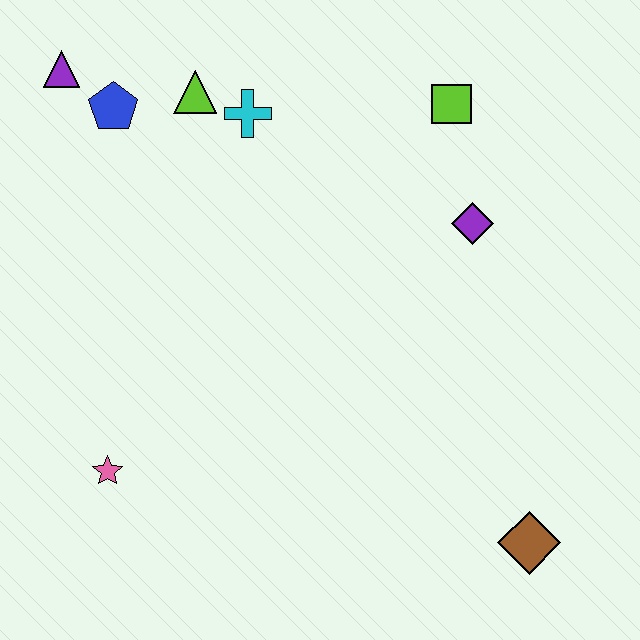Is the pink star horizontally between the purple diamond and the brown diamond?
No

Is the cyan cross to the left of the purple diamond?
Yes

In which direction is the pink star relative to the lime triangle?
The pink star is below the lime triangle.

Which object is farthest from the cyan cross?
The brown diamond is farthest from the cyan cross.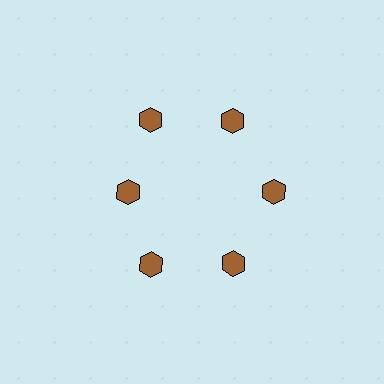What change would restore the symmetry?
The symmetry would be restored by moving it outward, back onto the ring so that all 6 hexagons sit at equal angles and equal distance from the center.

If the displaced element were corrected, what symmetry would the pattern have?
It would have 6-fold rotational symmetry — the pattern would map onto itself every 60 degrees.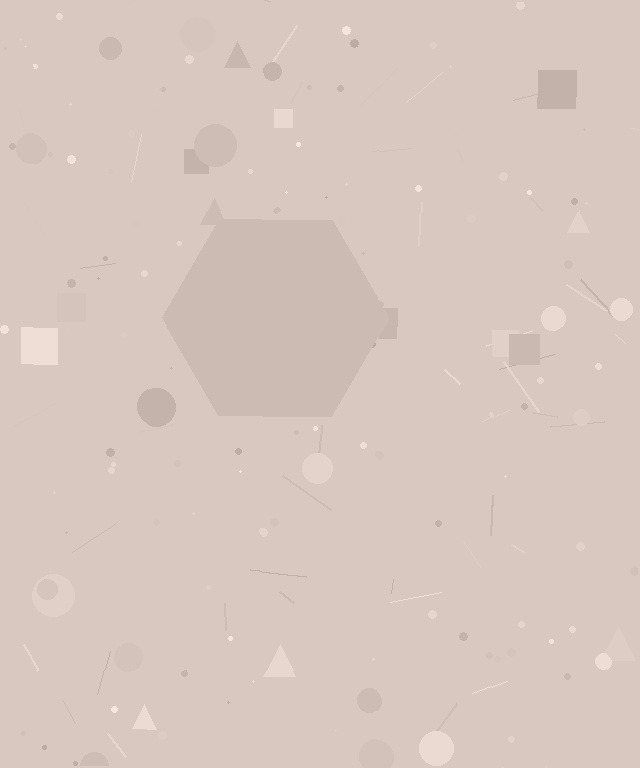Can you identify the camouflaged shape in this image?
The camouflaged shape is a hexagon.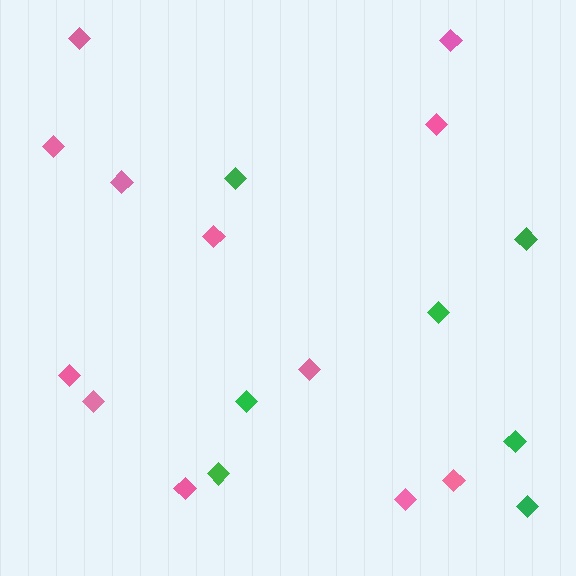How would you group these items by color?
There are 2 groups: one group of green diamonds (7) and one group of pink diamonds (12).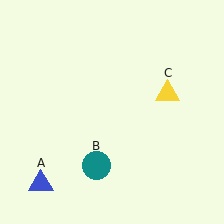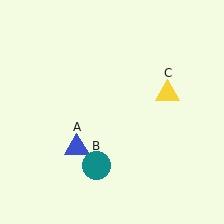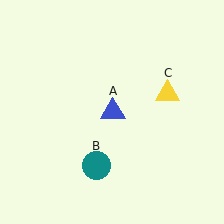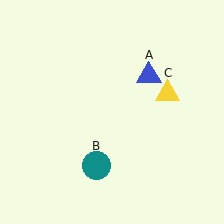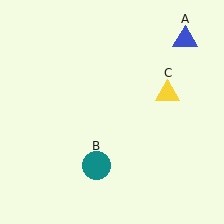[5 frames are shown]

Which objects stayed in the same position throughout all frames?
Teal circle (object B) and yellow triangle (object C) remained stationary.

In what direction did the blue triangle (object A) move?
The blue triangle (object A) moved up and to the right.